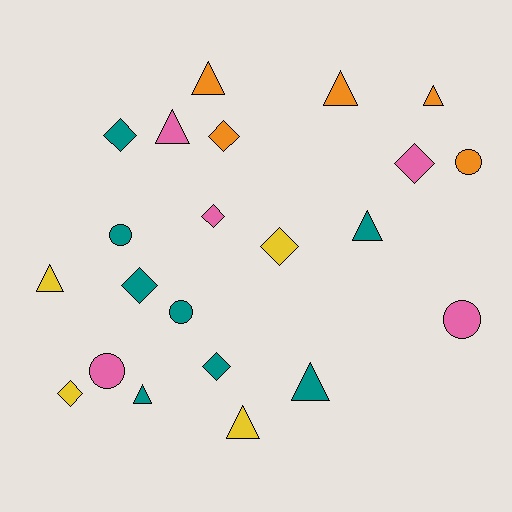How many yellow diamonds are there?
There are 2 yellow diamonds.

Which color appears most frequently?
Teal, with 8 objects.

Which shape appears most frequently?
Triangle, with 9 objects.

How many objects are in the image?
There are 22 objects.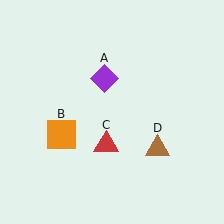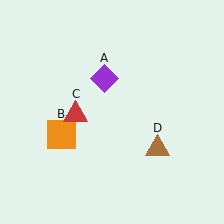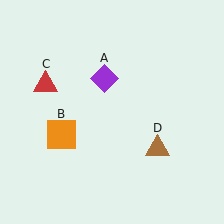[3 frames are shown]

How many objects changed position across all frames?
1 object changed position: red triangle (object C).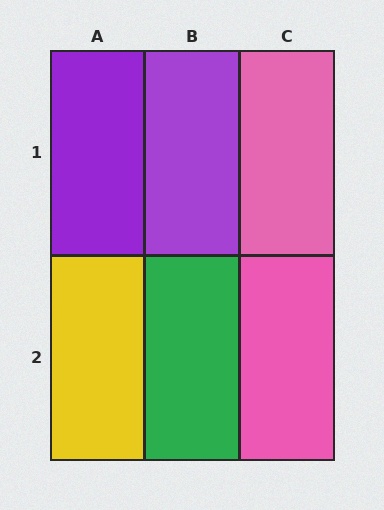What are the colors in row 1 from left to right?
Purple, purple, pink.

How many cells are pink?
2 cells are pink.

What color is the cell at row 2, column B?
Green.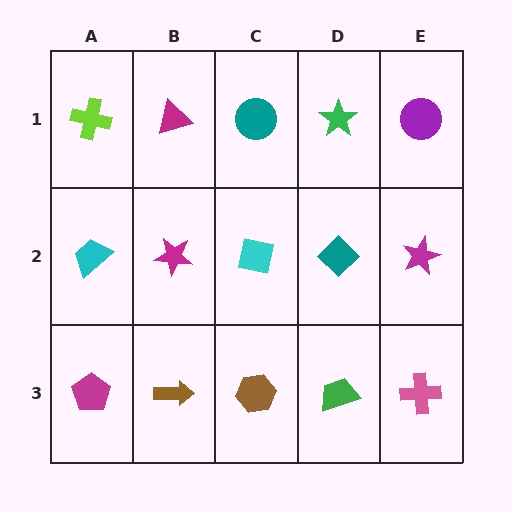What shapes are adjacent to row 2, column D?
A green star (row 1, column D), a green trapezoid (row 3, column D), a cyan square (row 2, column C), a magenta star (row 2, column E).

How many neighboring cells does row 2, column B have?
4.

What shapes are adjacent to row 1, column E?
A magenta star (row 2, column E), a green star (row 1, column D).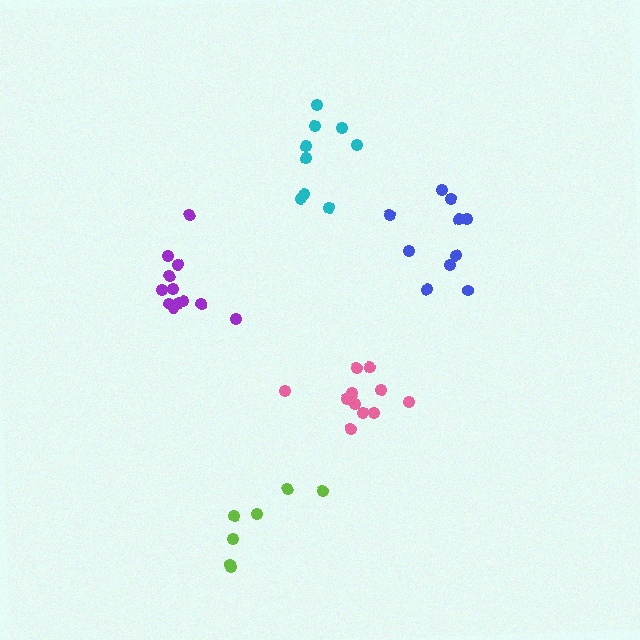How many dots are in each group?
Group 1: 7 dots, Group 2: 9 dots, Group 3: 10 dots, Group 4: 11 dots, Group 5: 12 dots (49 total).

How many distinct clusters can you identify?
There are 5 distinct clusters.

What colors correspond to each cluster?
The clusters are colored: lime, cyan, blue, pink, purple.